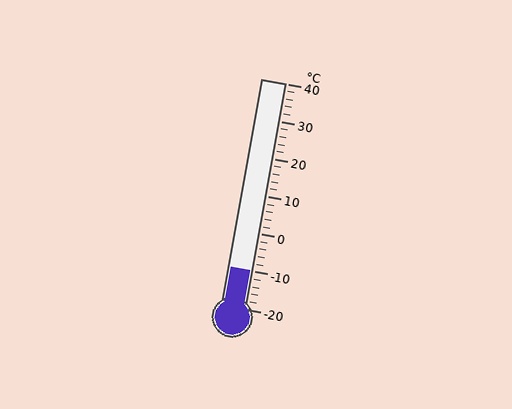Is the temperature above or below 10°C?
The temperature is below 10°C.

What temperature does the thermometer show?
The thermometer shows approximately -10°C.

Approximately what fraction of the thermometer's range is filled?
The thermometer is filled to approximately 15% of its range.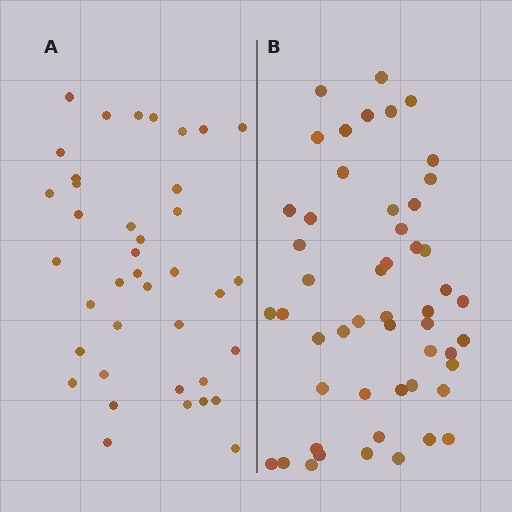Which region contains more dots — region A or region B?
Region B (the right region) has more dots.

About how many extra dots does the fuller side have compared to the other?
Region B has roughly 12 or so more dots than region A.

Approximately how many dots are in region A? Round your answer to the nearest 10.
About 40 dots. (The exact count is 39, which rounds to 40.)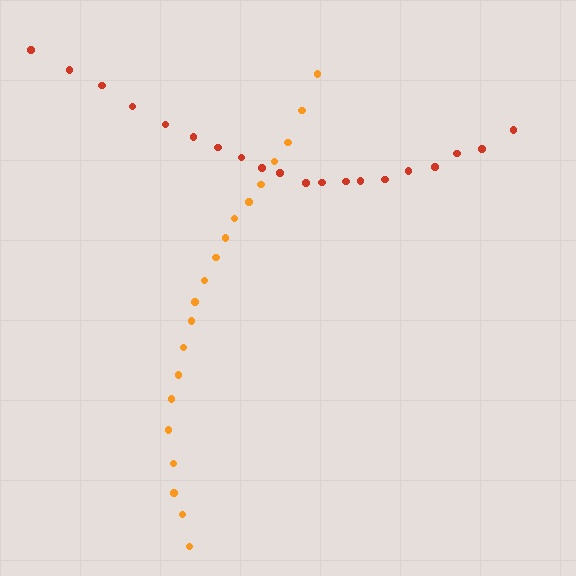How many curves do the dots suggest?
There are 2 distinct paths.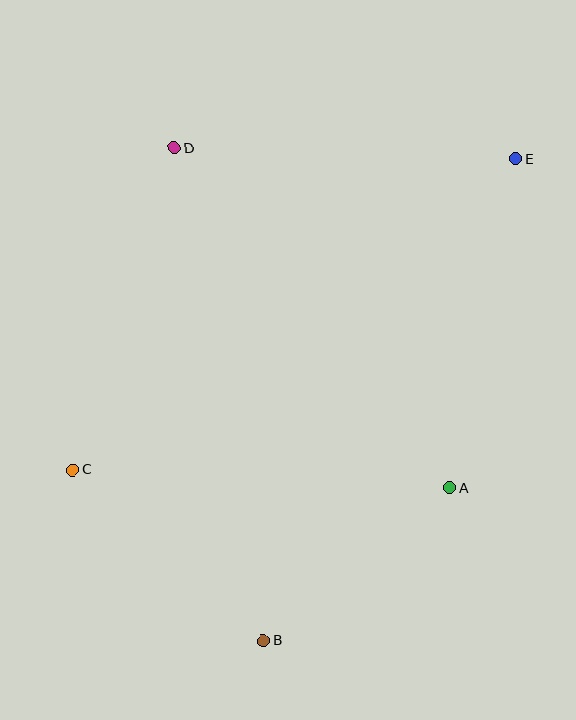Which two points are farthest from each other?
Points B and E are farthest from each other.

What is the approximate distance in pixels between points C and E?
The distance between C and E is approximately 541 pixels.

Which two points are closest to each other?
Points A and B are closest to each other.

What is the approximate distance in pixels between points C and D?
The distance between C and D is approximately 338 pixels.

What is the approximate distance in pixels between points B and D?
The distance between B and D is approximately 501 pixels.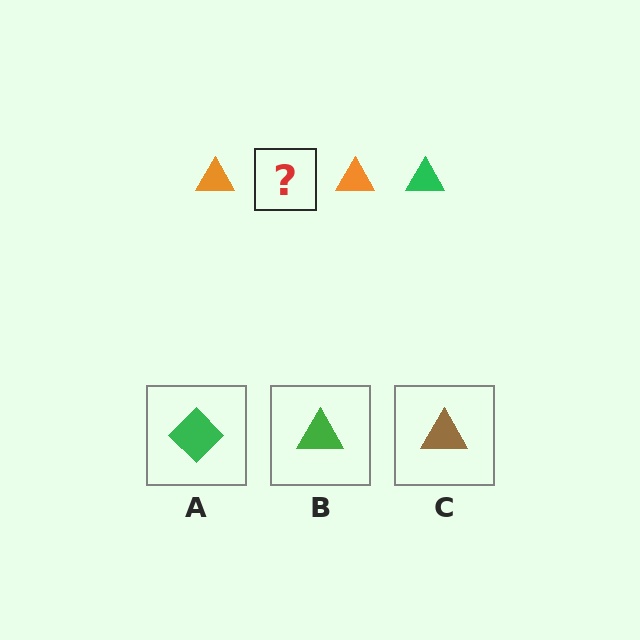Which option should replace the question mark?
Option B.